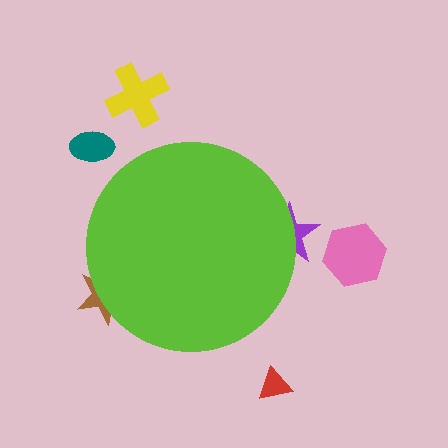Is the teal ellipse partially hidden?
No, the teal ellipse is fully visible.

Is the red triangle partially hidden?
No, the red triangle is fully visible.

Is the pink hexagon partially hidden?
No, the pink hexagon is fully visible.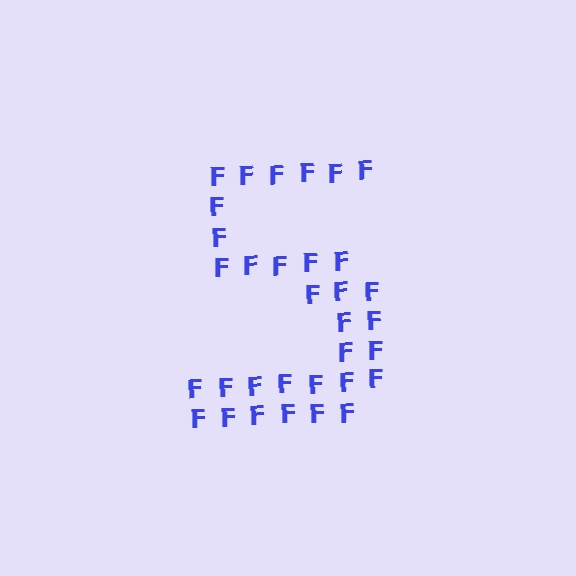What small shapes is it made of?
It is made of small letter F's.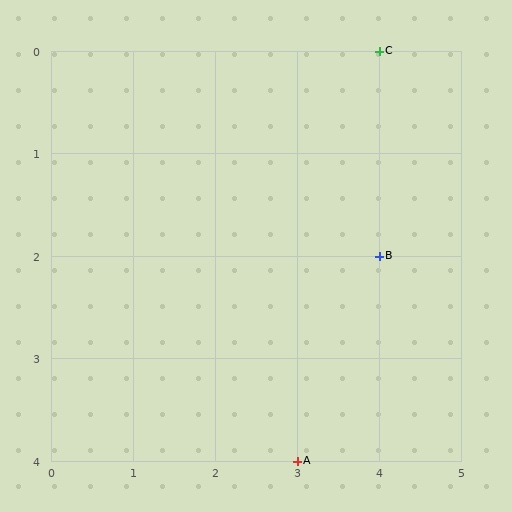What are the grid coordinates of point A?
Point A is at grid coordinates (3, 4).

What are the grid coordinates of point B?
Point B is at grid coordinates (4, 2).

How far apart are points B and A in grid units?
Points B and A are 1 column and 2 rows apart (about 2.2 grid units diagonally).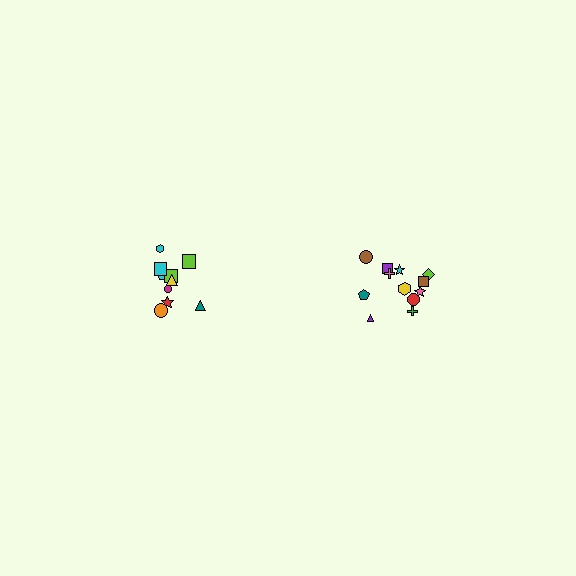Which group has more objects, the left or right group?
The right group.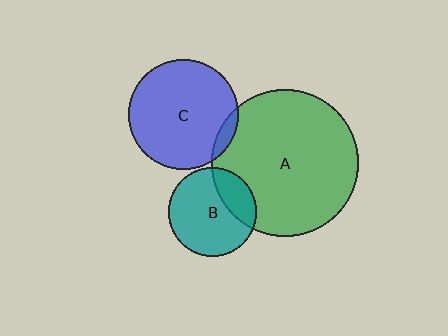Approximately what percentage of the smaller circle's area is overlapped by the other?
Approximately 5%.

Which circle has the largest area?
Circle A (green).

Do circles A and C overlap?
Yes.